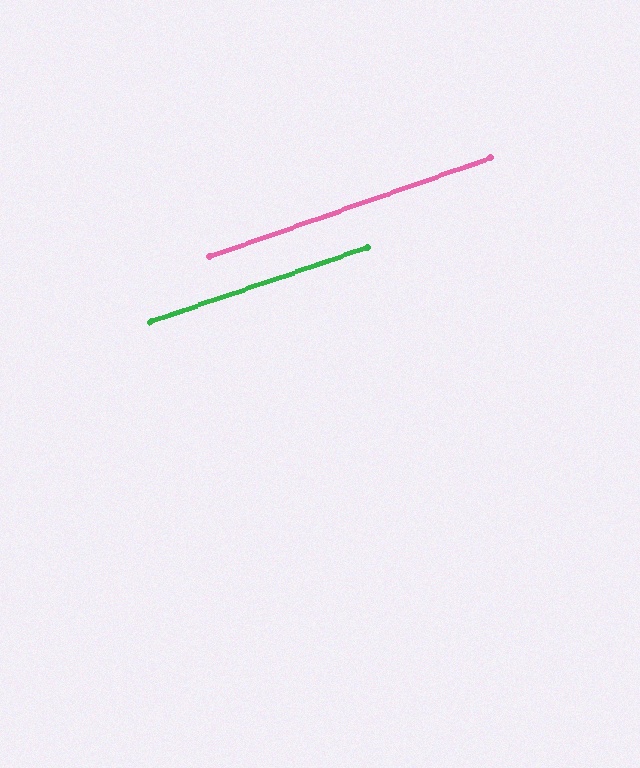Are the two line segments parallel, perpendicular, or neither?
Parallel — their directions differ by only 0.4°.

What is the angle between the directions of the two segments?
Approximately 0 degrees.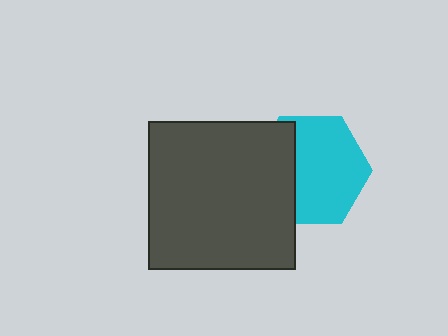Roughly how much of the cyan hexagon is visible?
Most of it is visible (roughly 67%).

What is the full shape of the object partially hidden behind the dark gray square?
The partially hidden object is a cyan hexagon.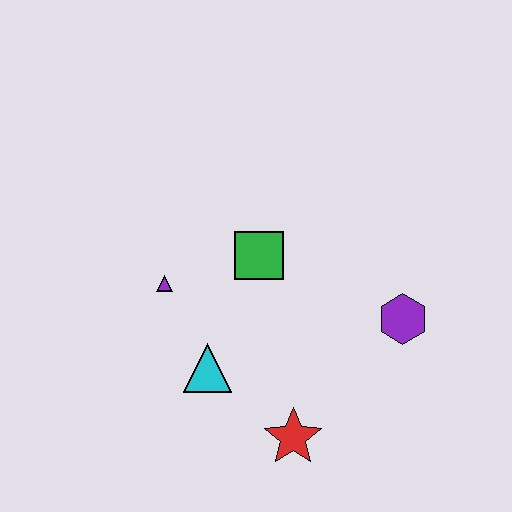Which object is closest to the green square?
The purple triangle is closest to the green square.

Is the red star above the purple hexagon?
No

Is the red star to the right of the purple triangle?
Yes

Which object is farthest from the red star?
The purple triangle is farthest from the red star.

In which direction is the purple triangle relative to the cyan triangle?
The purple triangle is above the cyan triangle.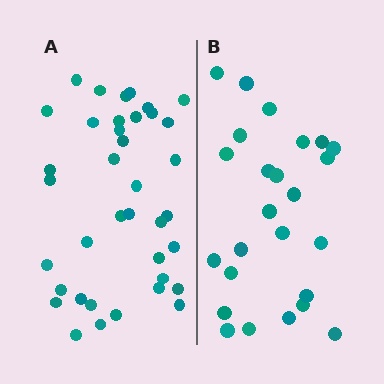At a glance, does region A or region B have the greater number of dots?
Region A (the left region) has more dots.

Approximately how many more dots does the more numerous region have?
Region A has approximately 15 more dots than region B.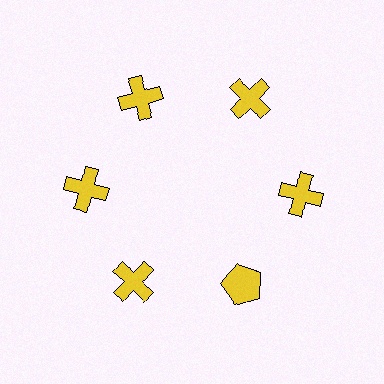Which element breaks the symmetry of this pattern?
The yellow pentagon at roughly the 5 o'clock position breaks the symmetry. All other shapes are yellow crosses.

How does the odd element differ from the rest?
It has a different shape: pentagon instead of cross.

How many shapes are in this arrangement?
There are 6 shapes arranged in a ring pattern.